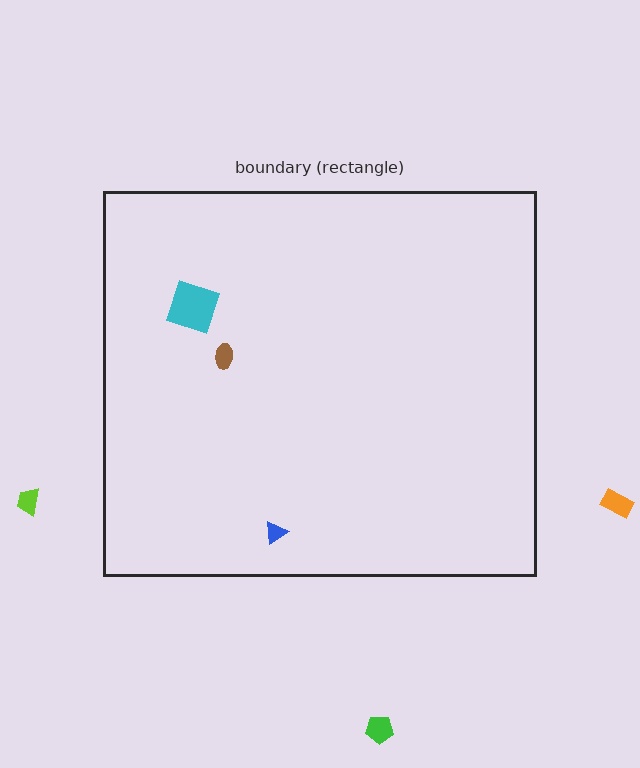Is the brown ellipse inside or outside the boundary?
Inside.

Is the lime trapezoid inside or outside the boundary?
Outside.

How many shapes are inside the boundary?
3 inside, 3 outside.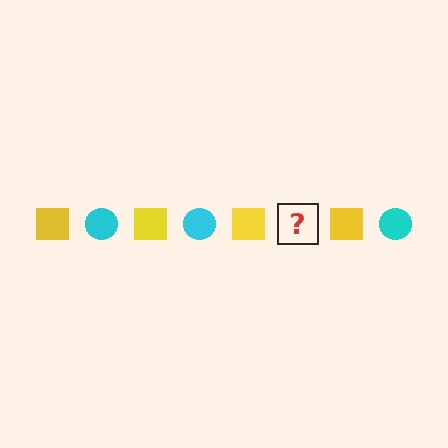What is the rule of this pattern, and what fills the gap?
The rule is that the pattern alternates between yellow square and cyan circle. The gap should be filled with a cyan circle.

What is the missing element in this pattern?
The missing element is a cyan circle.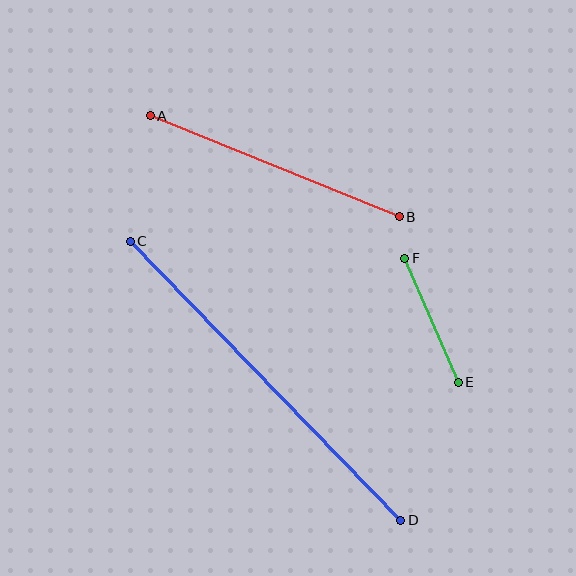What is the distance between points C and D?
The distance is approximately 389 pixels.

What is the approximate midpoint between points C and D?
The midpoint is at approximately (266, 381) pixels.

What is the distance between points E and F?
The distance is approximately 135 pixels.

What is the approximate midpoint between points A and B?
The midpoint is at approximately (275, 166) pixels.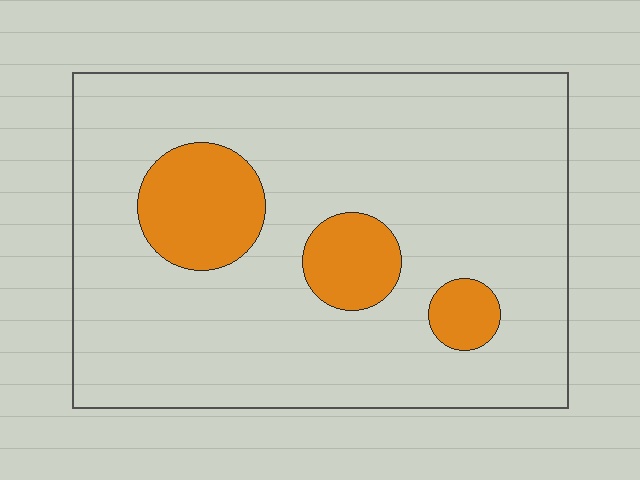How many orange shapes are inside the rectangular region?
3.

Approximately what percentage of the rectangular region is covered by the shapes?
Approximately 15%.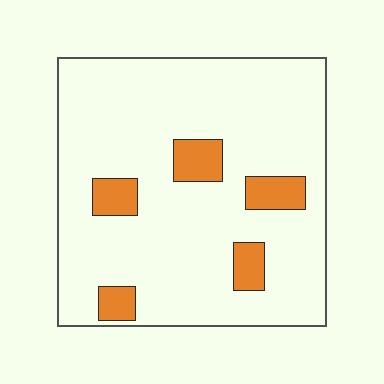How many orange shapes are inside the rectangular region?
5.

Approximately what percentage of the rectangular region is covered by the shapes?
Approximately 10%.